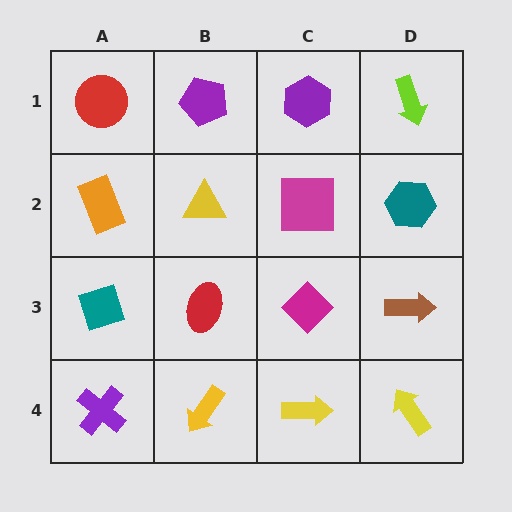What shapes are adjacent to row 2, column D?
A lime arrow (row 1, column D), a brown arrow (row 3, column D), a magenta square (row 2, column C).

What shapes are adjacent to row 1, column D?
A teal hexagon (row 2, column D), a purple hexagon (row 1, column C).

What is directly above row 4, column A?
A teal diamond.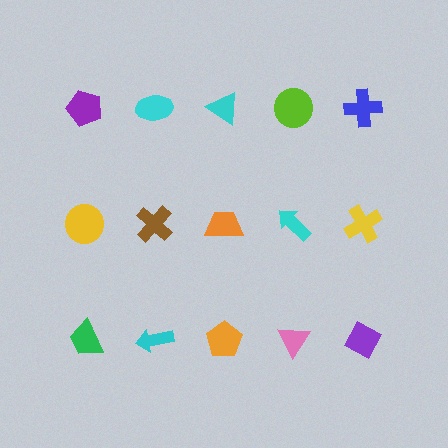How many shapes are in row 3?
5 shapes.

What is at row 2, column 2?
A brown cross.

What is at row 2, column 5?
A yellow cross.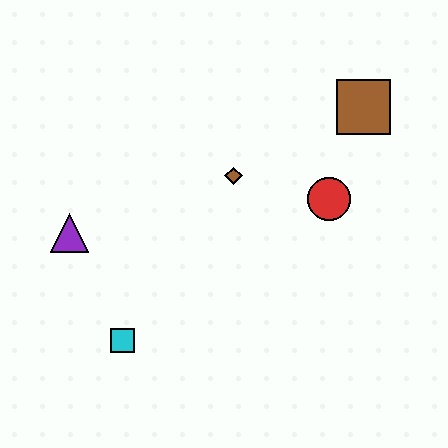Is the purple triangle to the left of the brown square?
Yes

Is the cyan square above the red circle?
No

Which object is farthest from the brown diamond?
The cyan square is farthest from the brown diamond.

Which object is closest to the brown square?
The red circle is closest to the brown square.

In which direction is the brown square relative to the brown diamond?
The brown square is to the right of the brown diamond.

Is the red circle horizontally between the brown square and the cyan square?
Yes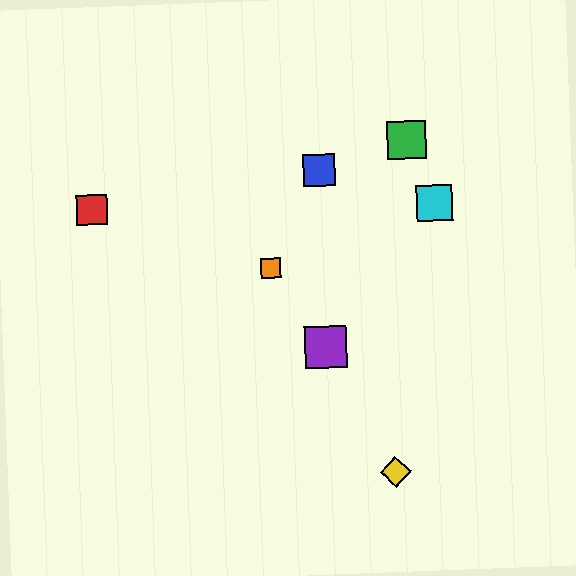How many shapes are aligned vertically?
2 shapes (the blue square, the purple square) are aligned vertically.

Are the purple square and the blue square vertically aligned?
Yes, both are at x≈326.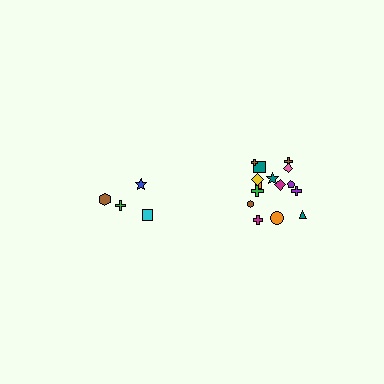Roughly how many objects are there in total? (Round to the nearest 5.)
Roughly 20 objects in total.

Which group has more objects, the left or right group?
The right group.